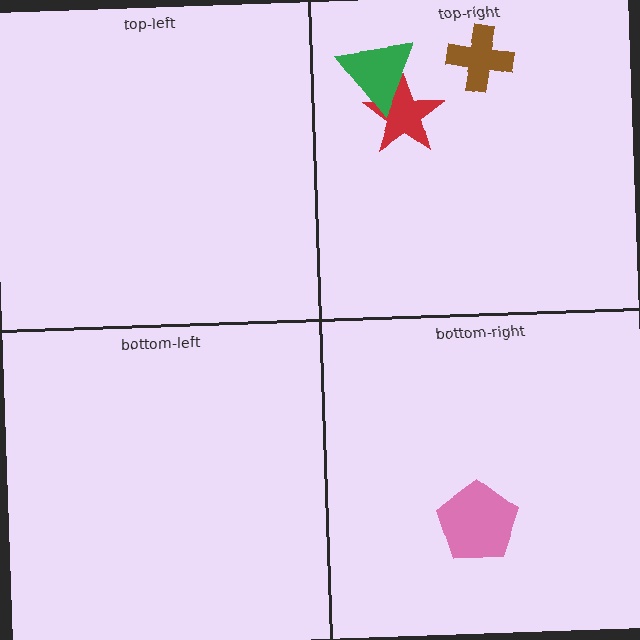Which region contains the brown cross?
The top-right region.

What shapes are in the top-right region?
The brown cross, the red star, the green triangle.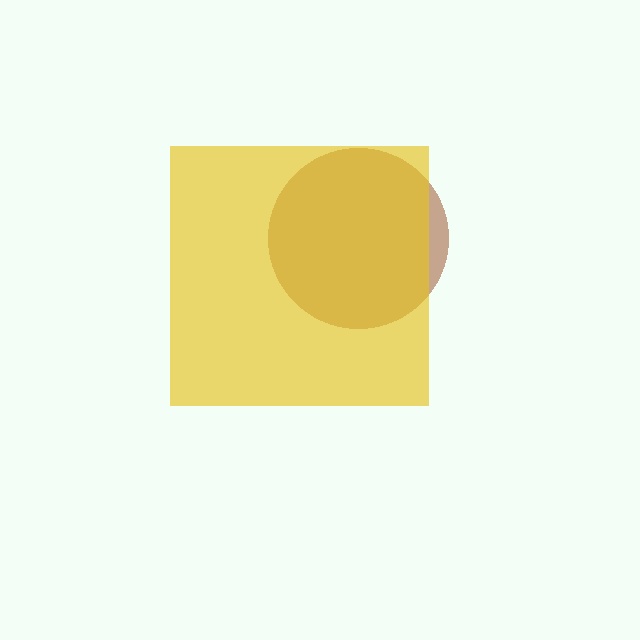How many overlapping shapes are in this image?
There are 2 overlapping shapes in the image.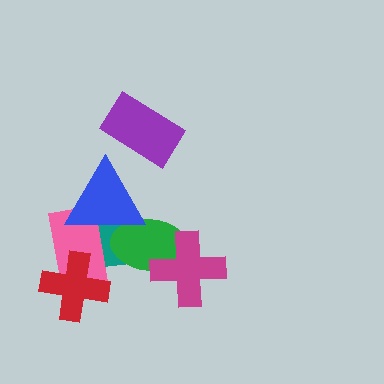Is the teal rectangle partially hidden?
Yes, it is partially covered by another shape.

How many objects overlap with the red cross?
2 objects overlap with the red cross.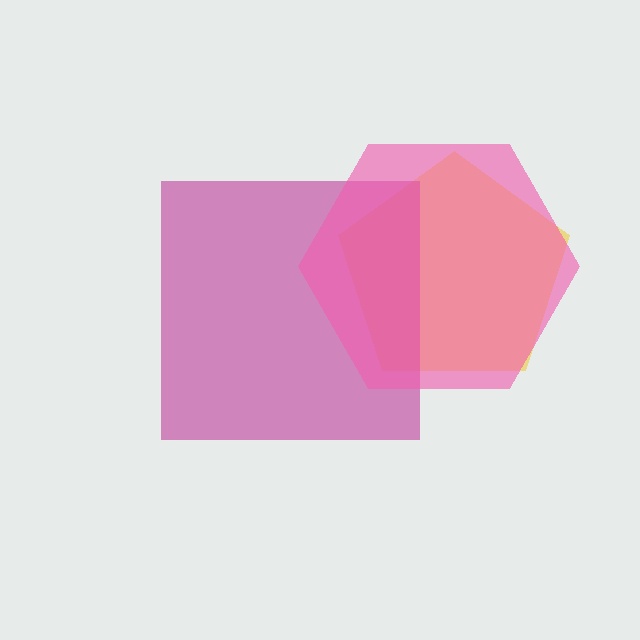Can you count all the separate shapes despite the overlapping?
Yes, there are 3 separate shapes.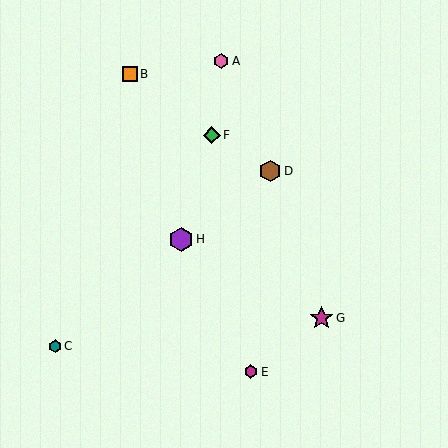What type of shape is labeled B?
Shape B is an orange square.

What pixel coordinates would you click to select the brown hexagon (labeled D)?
Click at (270, 171) to select the brown hexagon D.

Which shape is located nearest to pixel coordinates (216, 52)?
The pink hexagon (labeled A) at (221, 61) is nearest to that location.